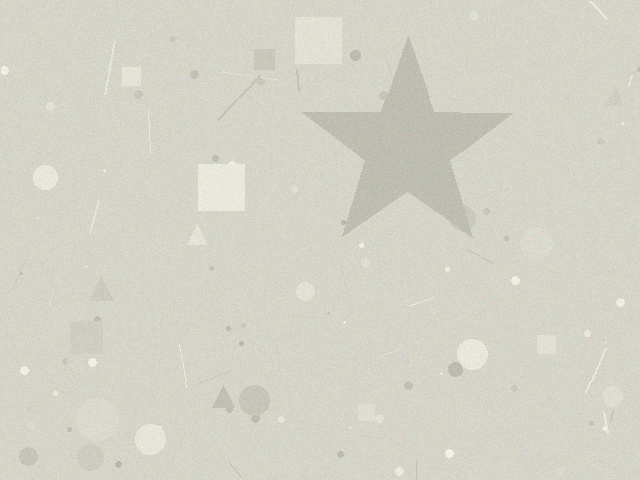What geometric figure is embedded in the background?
A star is embedded in the background.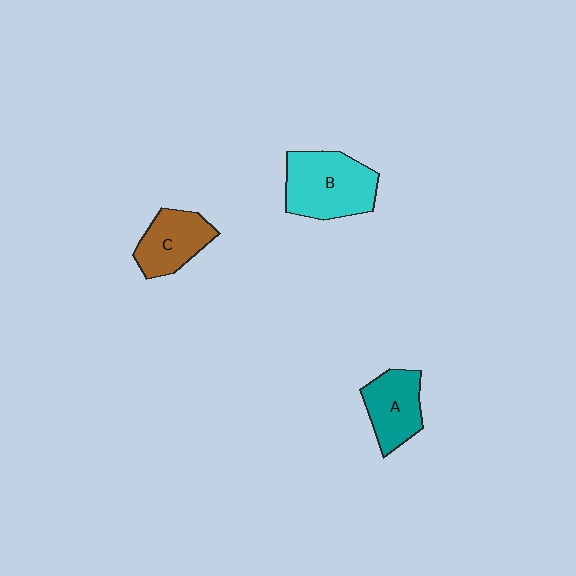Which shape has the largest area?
Shape B (cyan).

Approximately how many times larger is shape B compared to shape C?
Approximately 1.5 times.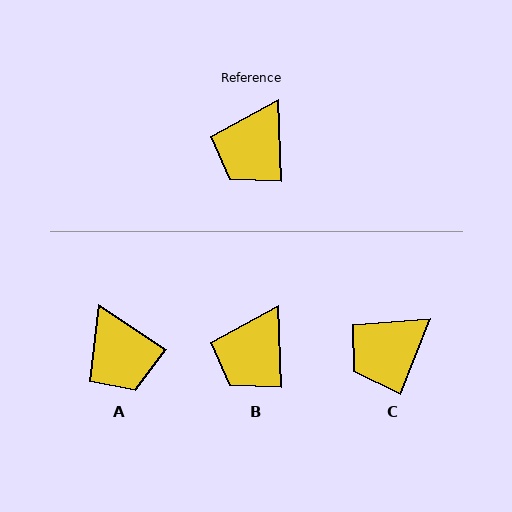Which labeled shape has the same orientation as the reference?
B.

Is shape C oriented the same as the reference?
No, it is off by about 24 degrees.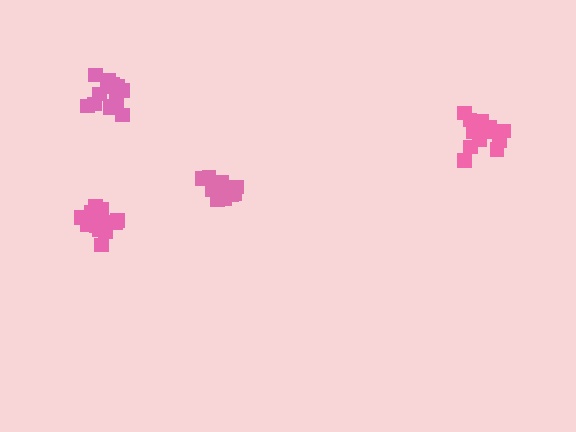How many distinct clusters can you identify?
There are 4 distinct clusters.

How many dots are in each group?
Group 1: 14 dots, Group 2: 13 dots, Group 3: 15 dots, Group 4: 15 dots (57 total).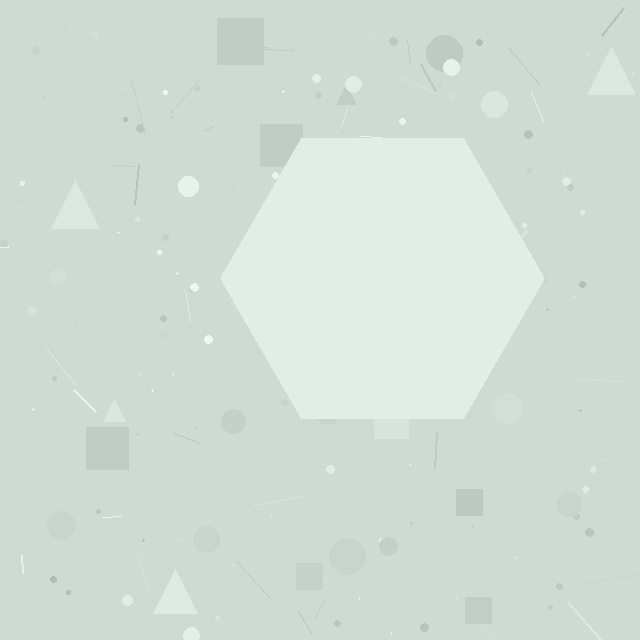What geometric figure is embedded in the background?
A hexagon is embedded in the background.